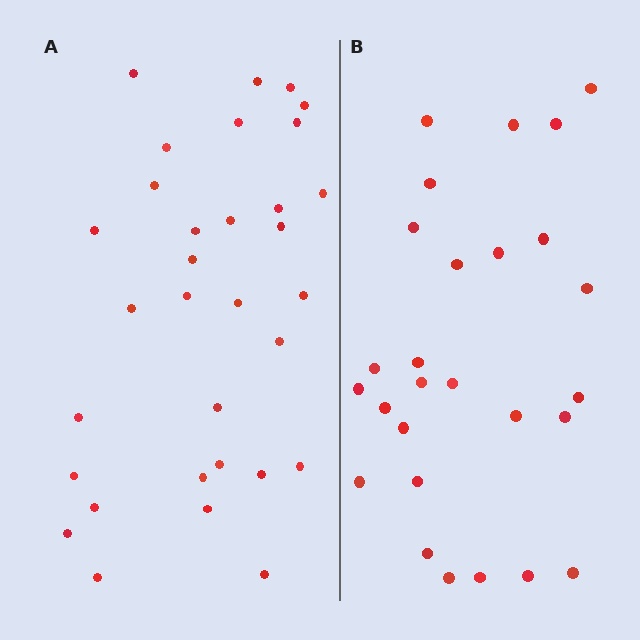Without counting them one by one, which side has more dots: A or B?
Region A (the left region) has more dots.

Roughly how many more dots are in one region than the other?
Region A has about 5 more dots than region B.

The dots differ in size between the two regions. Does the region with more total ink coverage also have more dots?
No. Region B has more total ink coverage because its dots are larger, but region A actually contains more individual dots. Total area can be misleading — the number of items is what matters here.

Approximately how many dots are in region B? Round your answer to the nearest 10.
About 30 dots. (The exact count is 27, which rounds to 30.)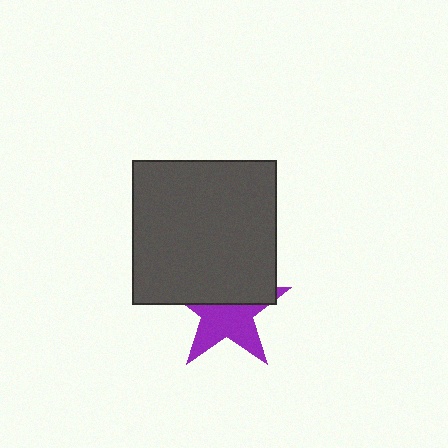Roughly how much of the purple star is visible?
About half of it is visible (roughly 52%).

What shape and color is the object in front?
The object in front is a dark gray square.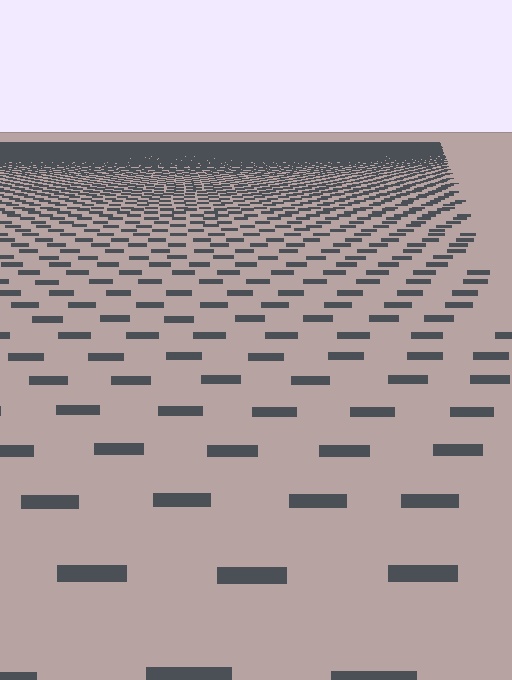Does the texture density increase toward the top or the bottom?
Density increases toward the top.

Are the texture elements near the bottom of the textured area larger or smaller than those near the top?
Larger. Near the bottom, elements are closer to the viewer and appear at a bigger on-screen size.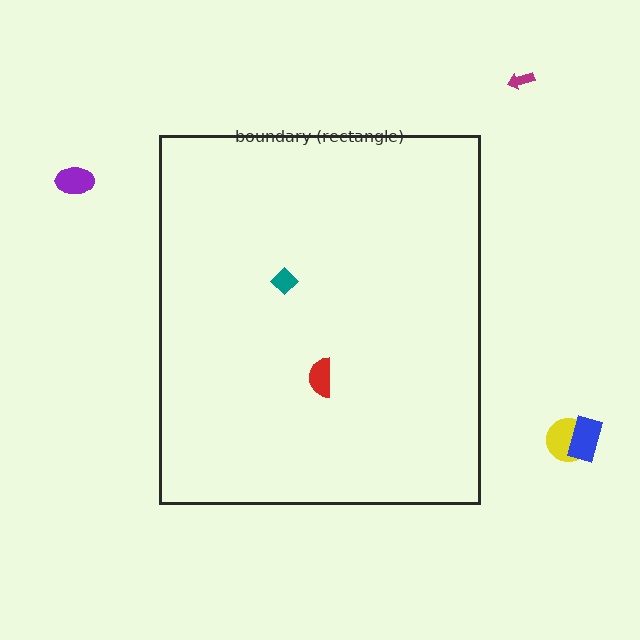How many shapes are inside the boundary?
2 inside, 4 outside.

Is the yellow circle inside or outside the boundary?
Outside.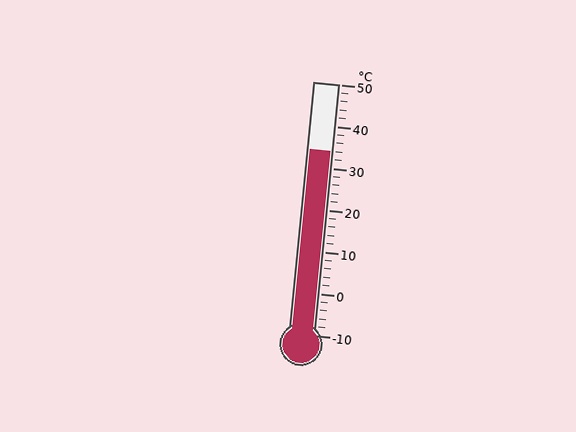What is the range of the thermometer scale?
The thermometer scale ranges from -10°C to 50°C.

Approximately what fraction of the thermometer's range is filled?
The thermometer is filled to approximately 75% of its range.